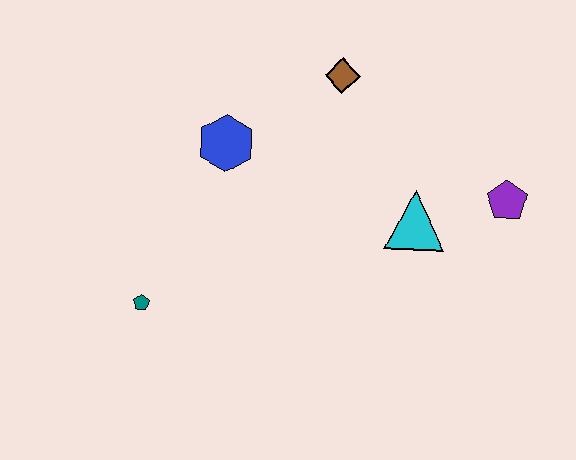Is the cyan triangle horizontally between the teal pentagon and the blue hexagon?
No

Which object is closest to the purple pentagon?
The cyan triangle is closest to the purple pentagon.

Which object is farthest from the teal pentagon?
The purple pentagon is farthest from the teal pentagon.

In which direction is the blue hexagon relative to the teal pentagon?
The blue hexagon is above the teal pentagon.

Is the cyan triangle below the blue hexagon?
Yes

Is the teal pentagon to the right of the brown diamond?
No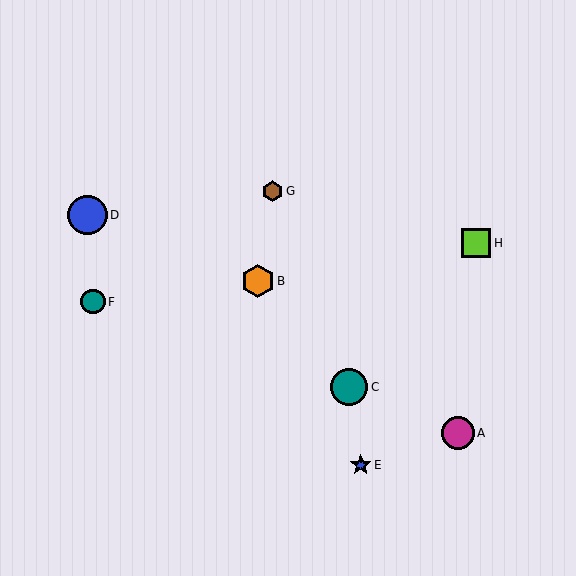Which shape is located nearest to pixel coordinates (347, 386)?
The teal circle (labeled C) at (349, 387) is nearest to that location.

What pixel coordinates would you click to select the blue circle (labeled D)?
Click at (87, 215) to select the blue circle D.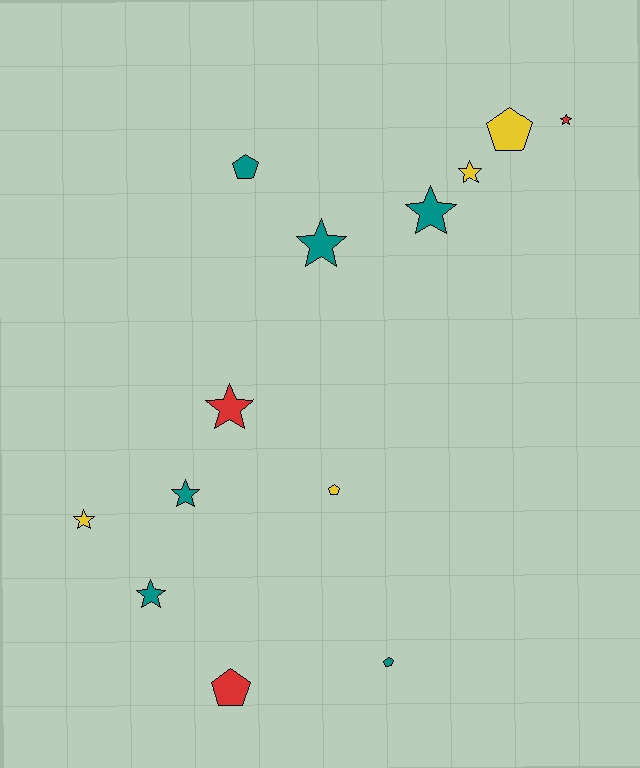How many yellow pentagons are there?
There are 2 yellow pentagons.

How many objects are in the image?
There are 13 objects.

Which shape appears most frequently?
Star, with 8 objects.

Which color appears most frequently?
Teal, with 6 objects.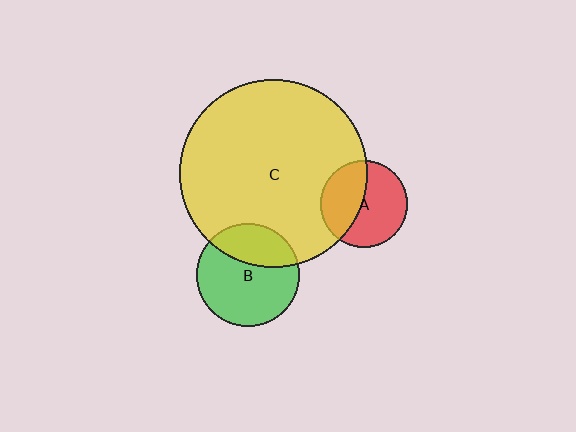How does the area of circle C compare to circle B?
Approximately 3.3 times.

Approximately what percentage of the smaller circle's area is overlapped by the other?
Approximately 45%.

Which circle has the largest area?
Circle C (yellow).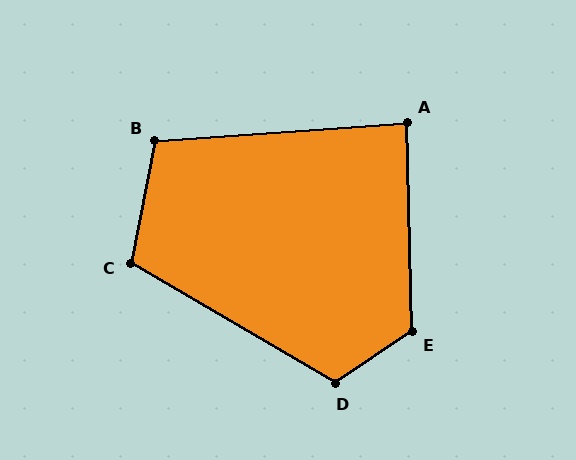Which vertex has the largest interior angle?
E, at approximately 123 degrees.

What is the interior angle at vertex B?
Approximately 105 degrees (obtuse).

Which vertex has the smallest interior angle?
A, at approximately 87 degrees.